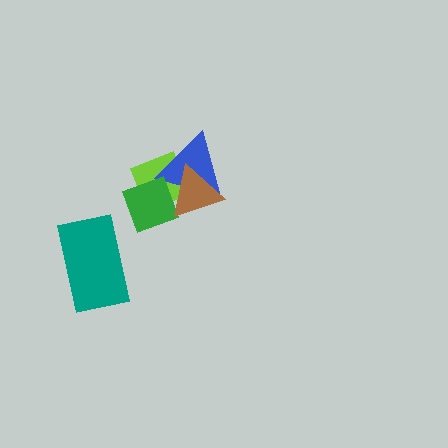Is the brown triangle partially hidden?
No, no other shape covers it.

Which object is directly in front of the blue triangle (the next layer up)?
The green diamond is directly in front of the blue triangle.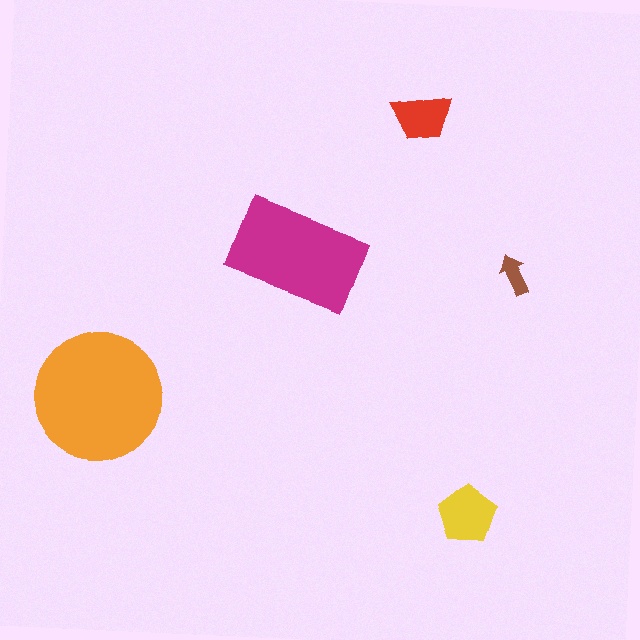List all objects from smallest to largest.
The brown arrow, the red trapezoid, the yellow pentagon, the magenta rectangle, the orange circle.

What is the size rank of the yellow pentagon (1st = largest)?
3rd.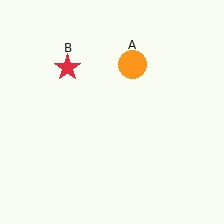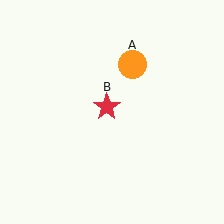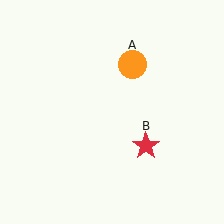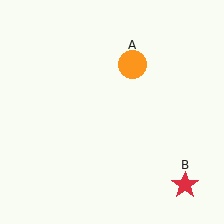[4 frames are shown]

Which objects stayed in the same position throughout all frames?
Orange circle (object A) remained stationary.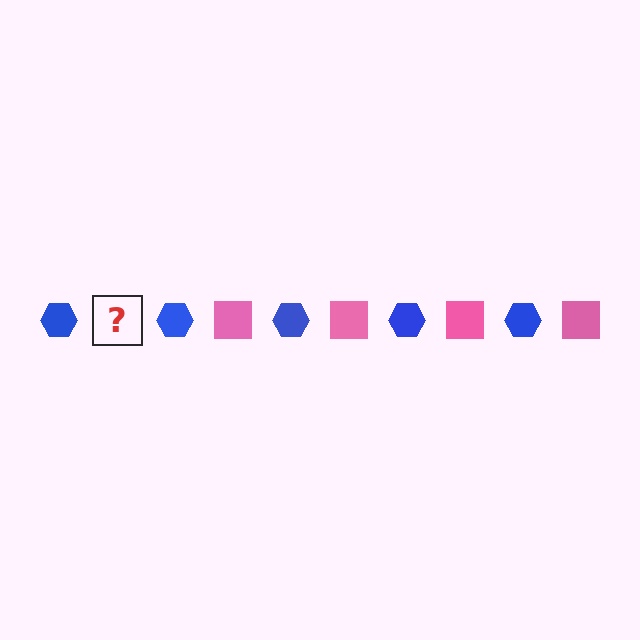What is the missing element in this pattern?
The missing element is a pink square.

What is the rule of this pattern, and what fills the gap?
The rule is that the pattern alternates between blue hexagon and pink square. The gap should be filled with a pink square.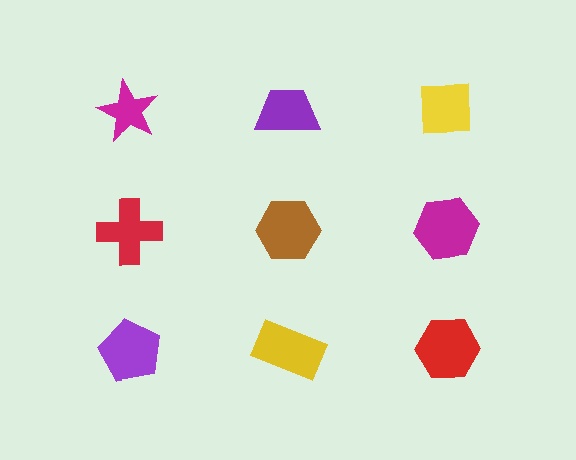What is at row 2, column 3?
A magenta hexagon.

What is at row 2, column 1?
A red cross.